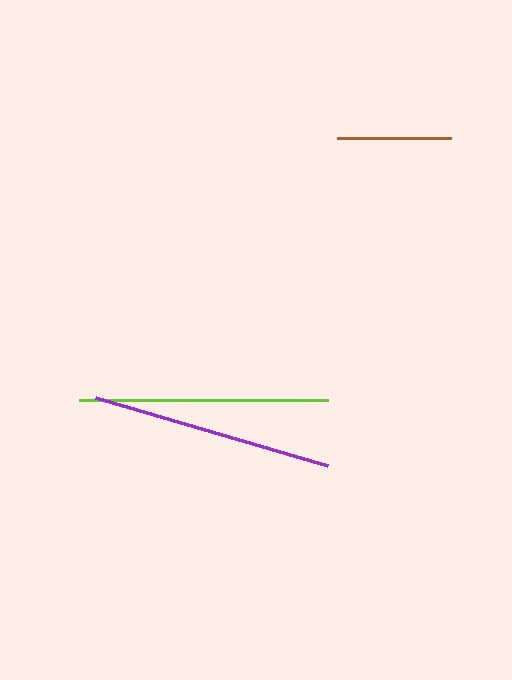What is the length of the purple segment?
The purple segment is approximately 242 pixels long.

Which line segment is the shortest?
The brown line is the shortest at approximately 114 pixels.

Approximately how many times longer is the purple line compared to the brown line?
The purple line is approximately 2.1 times the length of the brown line.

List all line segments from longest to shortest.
From longest to shortest: lime, purple, brown.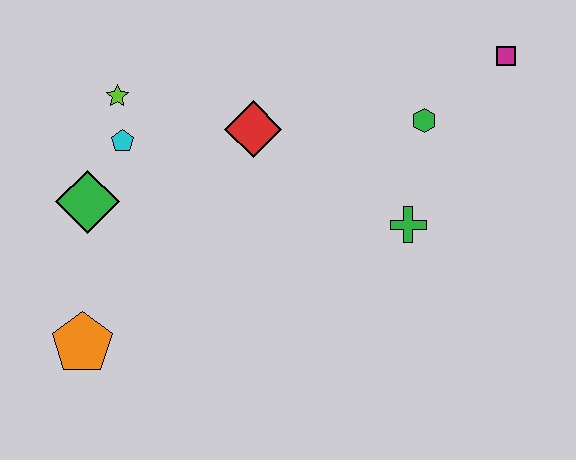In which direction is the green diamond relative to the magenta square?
The green diamond is to the left of the magenta square.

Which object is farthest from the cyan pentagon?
The magenta square is farthest from the cyan pentagon.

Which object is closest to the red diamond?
The cyan pentagon is closest to the red diamond.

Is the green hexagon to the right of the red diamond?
Yes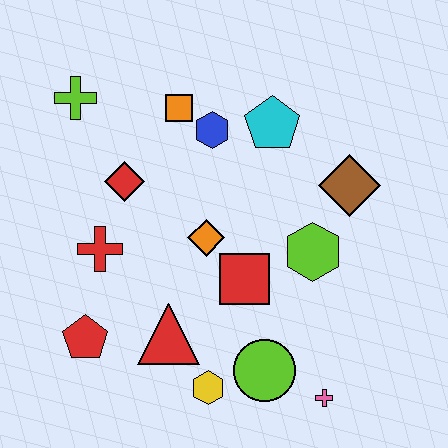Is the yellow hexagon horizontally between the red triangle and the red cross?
No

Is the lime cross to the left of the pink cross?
Yes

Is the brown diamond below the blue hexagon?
Yes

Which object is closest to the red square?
The orange diamond is closest to the red square.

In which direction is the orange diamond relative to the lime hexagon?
The orange diamond is to the left of the lime hexagon.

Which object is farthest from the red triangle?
The lime cross is farthest from the red triangle.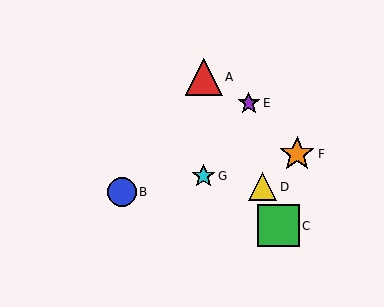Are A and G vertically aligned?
Yes, both are at x≈204.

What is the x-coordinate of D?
Object D is at x≈263.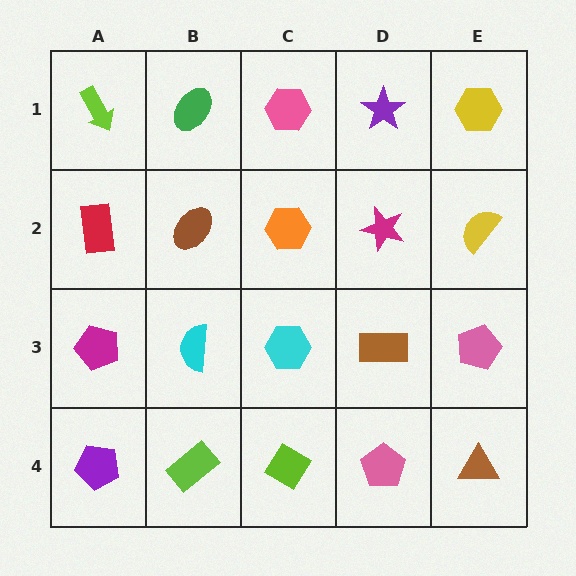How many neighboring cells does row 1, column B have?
3.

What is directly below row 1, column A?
A red rectangle.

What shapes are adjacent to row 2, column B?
A green ellipse (row 1, column B), a cyan semicircle (row 3, column B), a red rectangle (row 2, column A), an orange hexagon (row 2, column C).